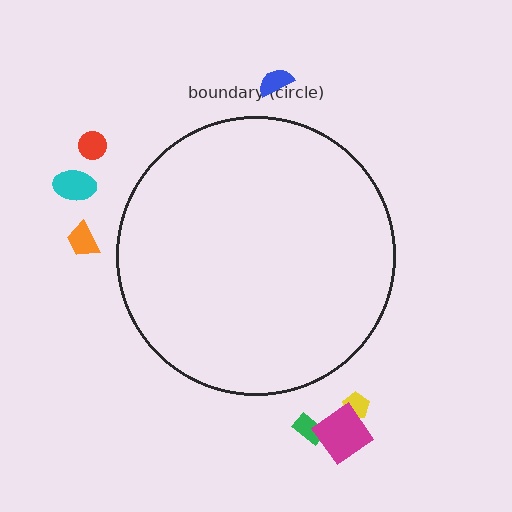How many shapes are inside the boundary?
0 inside, 7 outside.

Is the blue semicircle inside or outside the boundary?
Outside.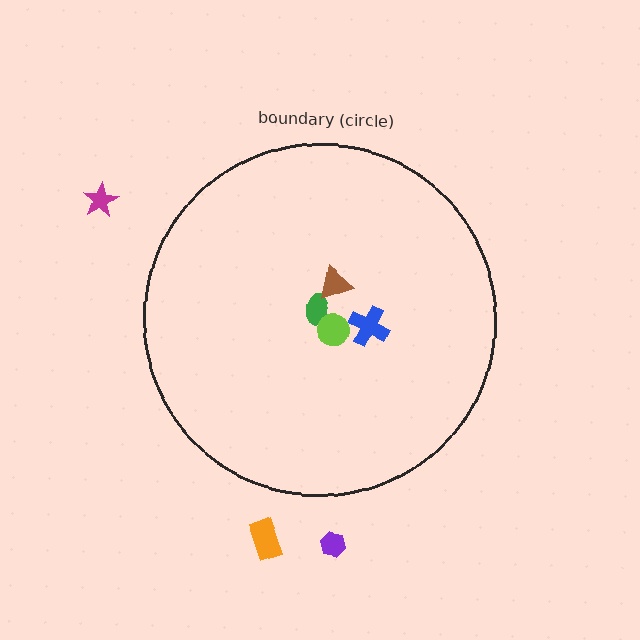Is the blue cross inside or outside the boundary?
Inside.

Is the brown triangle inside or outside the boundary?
Inside.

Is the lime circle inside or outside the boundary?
Inside.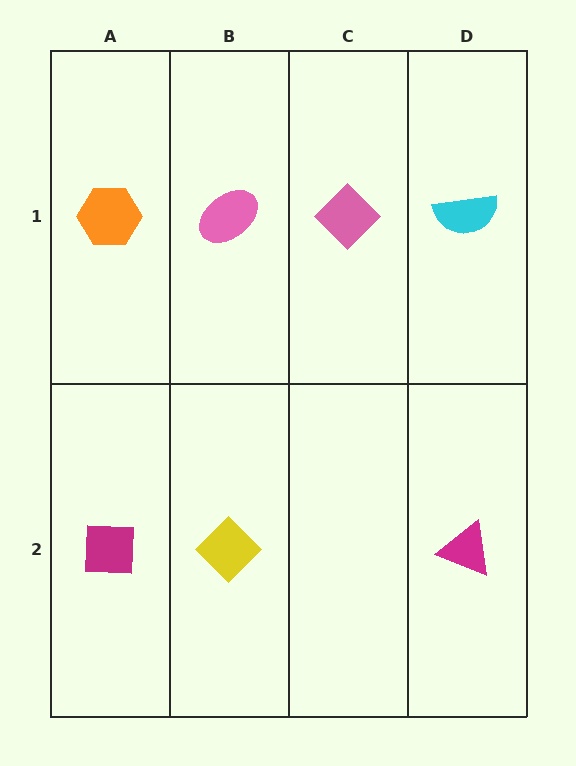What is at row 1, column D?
A cyan semicircle.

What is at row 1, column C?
A pink diamond.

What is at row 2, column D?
A magenta triangle.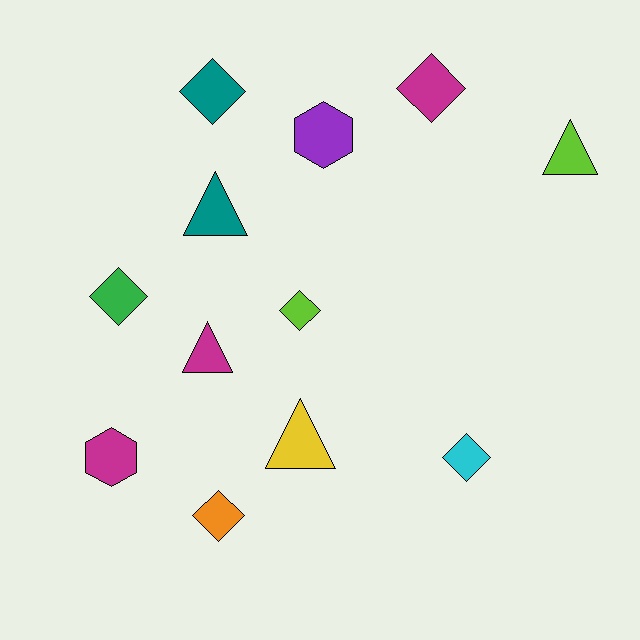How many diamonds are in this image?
There are 6 diamonds.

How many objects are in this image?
There are 12 objects.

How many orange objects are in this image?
There is 1 orange object.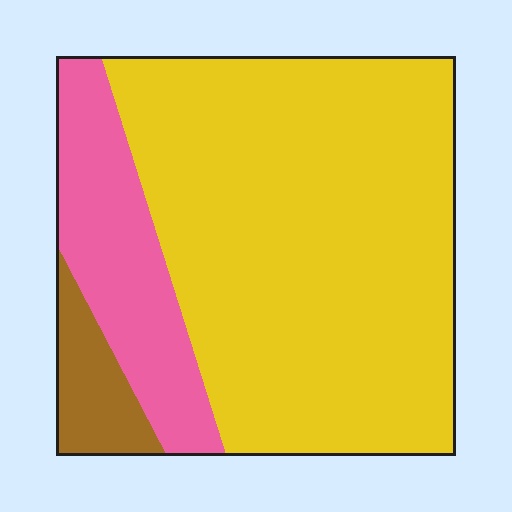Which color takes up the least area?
Brown, at roughly 5%.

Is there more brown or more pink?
Pink.